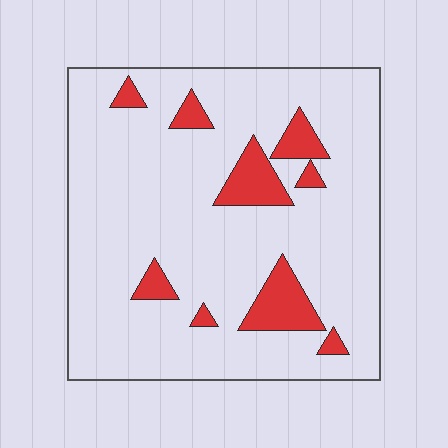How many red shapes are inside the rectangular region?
9.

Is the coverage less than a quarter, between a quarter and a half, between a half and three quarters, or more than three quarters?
Less than a quarter.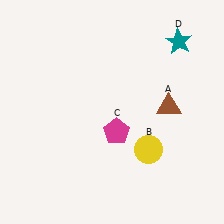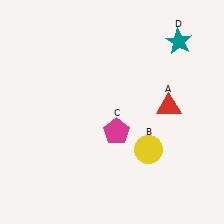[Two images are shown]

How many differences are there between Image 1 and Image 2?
There is 1 difference between the two images.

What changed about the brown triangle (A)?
In Image 1, A is brown. In Image 2, it changed to red.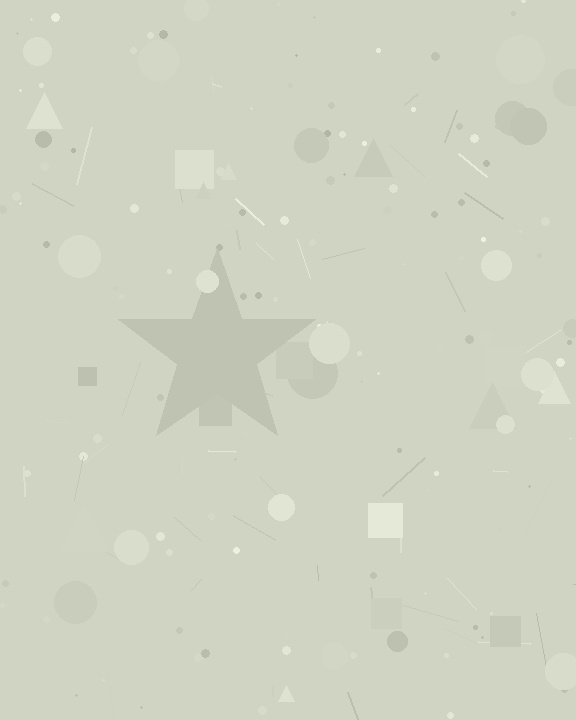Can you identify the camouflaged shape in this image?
The camouflaged shape is a star.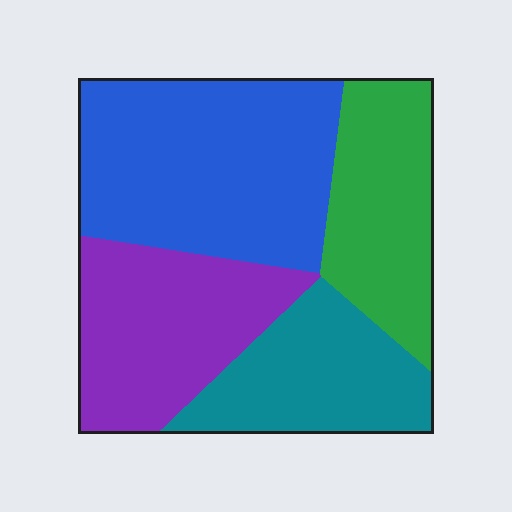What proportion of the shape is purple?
Purple takes up less than a quarter of the shape.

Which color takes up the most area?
Blue, at roughly 35%.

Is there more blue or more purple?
Blue.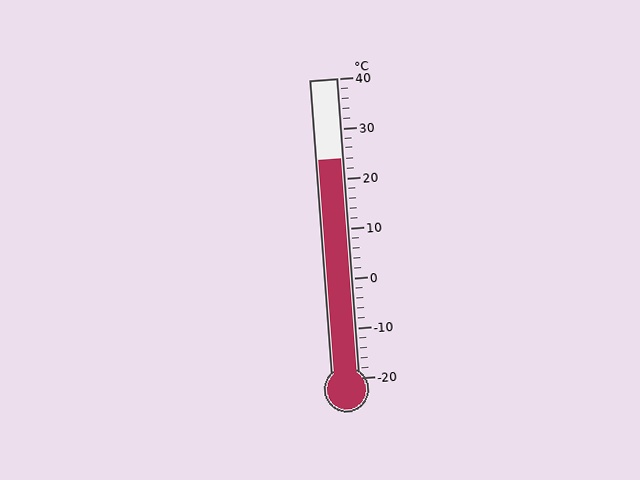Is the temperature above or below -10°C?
The temperature is above -10°C.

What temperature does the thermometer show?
The thermometer shows approximately 24°C.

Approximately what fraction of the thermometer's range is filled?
The thermometer is filled to approximately 75% of its range.